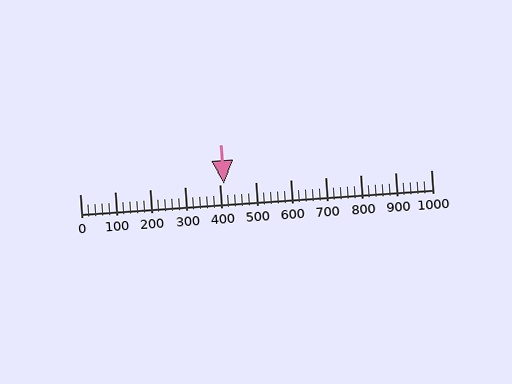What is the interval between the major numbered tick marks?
The major tick marks are spaced 100 units apart.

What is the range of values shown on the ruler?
The ruler shows values from 0 to 1000.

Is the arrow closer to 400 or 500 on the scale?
The arrow is closer to 400.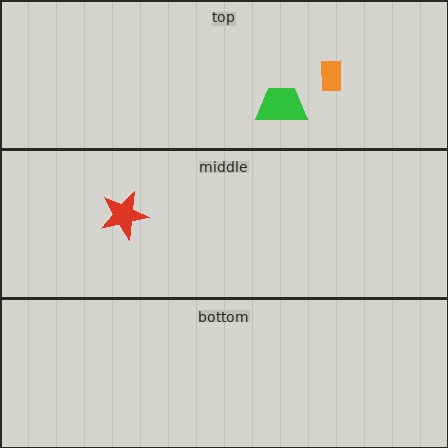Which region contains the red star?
The middle region.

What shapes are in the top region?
The orange rectangle, the green trapezoid.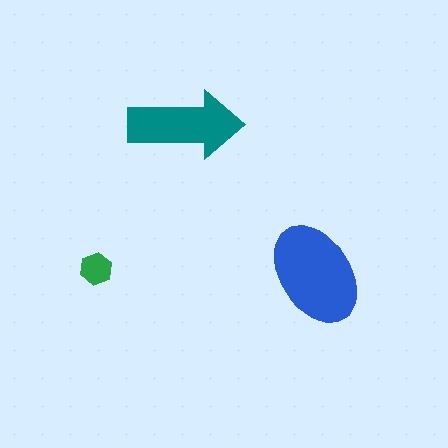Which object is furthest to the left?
The green hexagon is leftmost.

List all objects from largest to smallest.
The blue ellipse, the teal arrow, the green hexagon.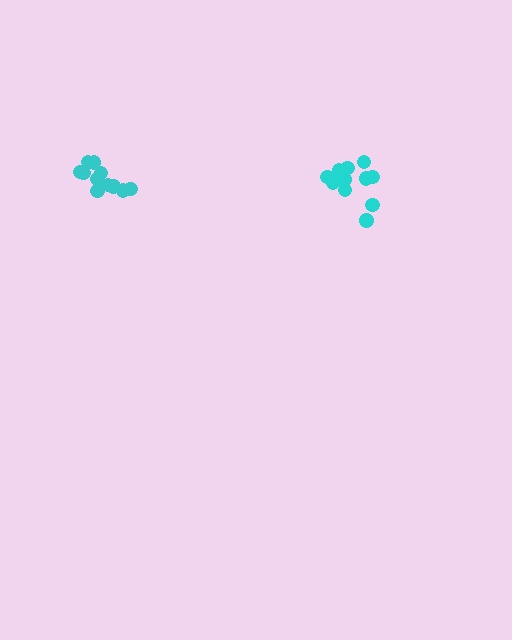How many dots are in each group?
Group 1: 11 dots, Group 2: 12 dots (23 total).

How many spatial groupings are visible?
There are 2 spatial groupings.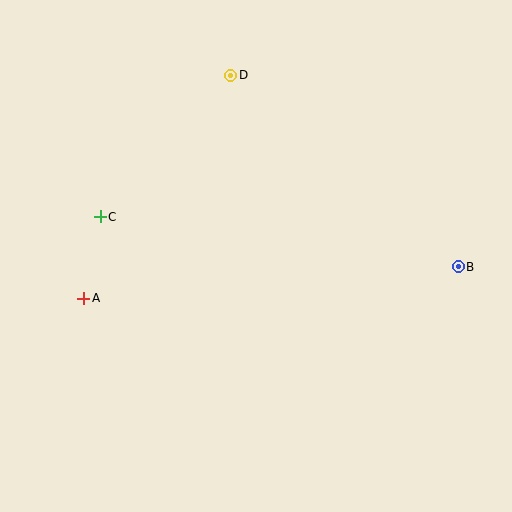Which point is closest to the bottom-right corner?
Point B is closest to the bottom-right corner.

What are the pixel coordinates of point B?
Point B is at (458, 267).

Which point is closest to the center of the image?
Point C at (100, 217) is closest to the center.